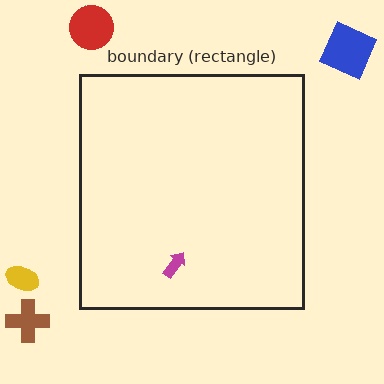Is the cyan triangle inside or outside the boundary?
Outside.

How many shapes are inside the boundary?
1 inside, 5 outside.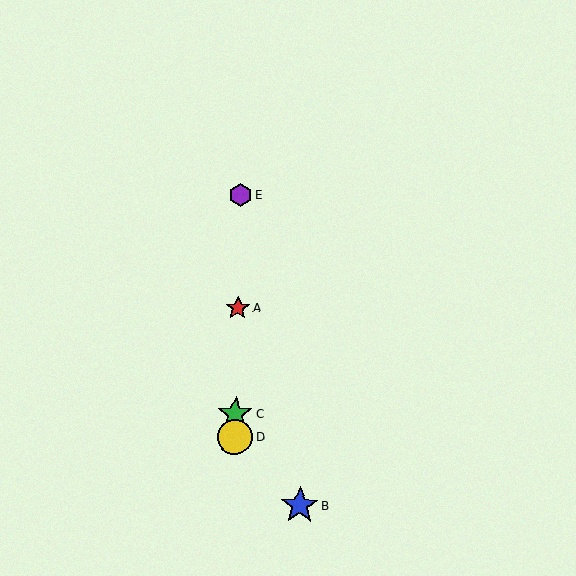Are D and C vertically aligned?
Yes, both are at x≈235.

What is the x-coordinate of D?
Object D is at x≈235.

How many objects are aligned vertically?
4 objects (A, C, D, E) are aligned vertically.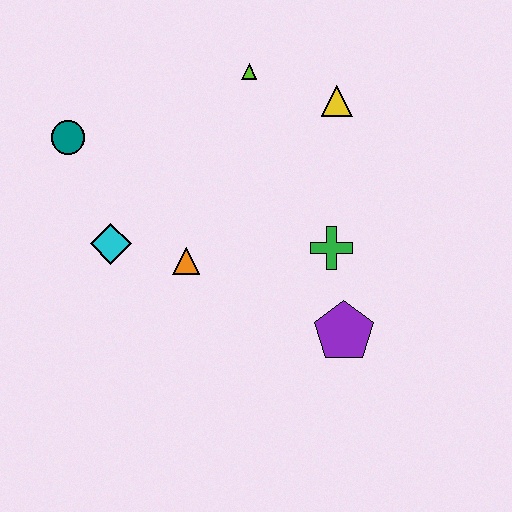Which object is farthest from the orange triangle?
The yellow triangle is farthest from the orange triangle.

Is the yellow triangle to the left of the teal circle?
No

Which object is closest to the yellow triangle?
The lime triangle is closest to the yellow triangle.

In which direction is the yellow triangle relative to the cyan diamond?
The yellow triangle is to the right of the cyan diamond.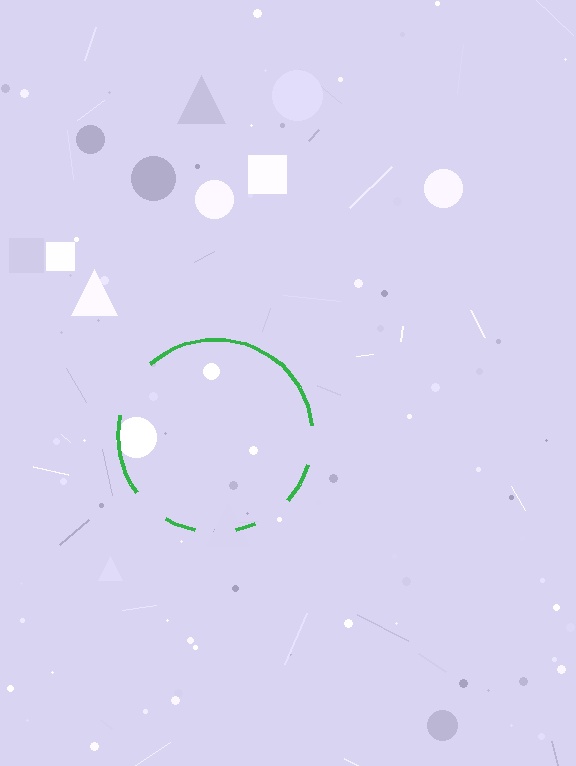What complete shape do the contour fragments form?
The contour fragments form a circle.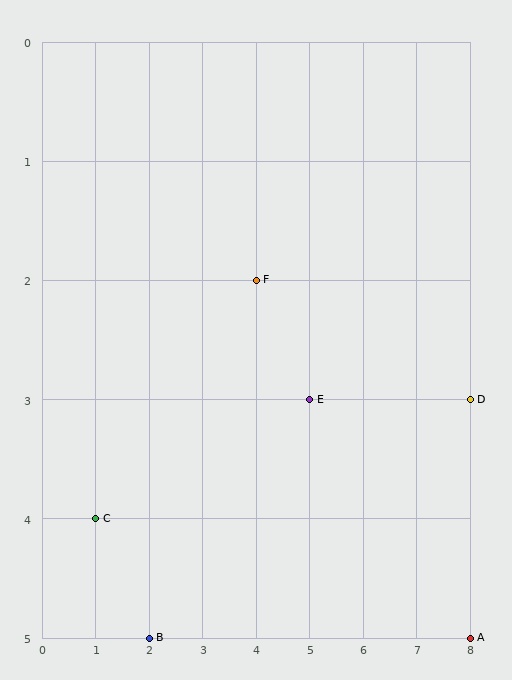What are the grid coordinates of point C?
Point C is at grid coordinates (1, 4).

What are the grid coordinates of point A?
Point A is at grid coordinates (8, 5).